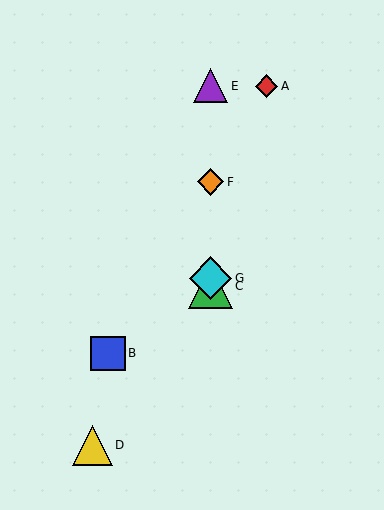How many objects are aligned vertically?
4 objects (C, E, F, G) are aligned vertically.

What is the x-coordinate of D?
Object D is at x≈92.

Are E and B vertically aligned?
No, E is at x≈211 and B is at x≈108.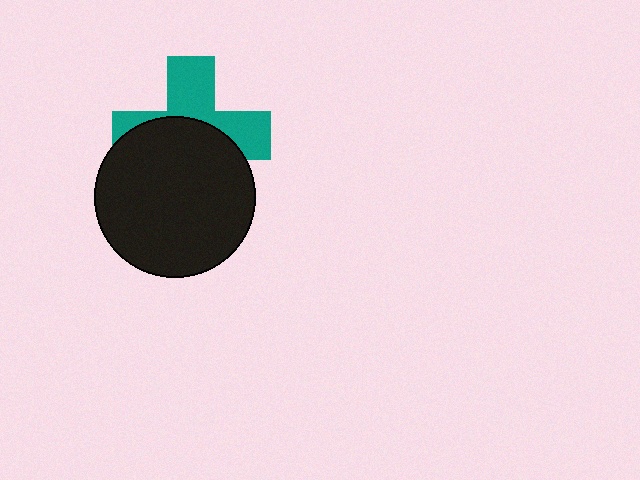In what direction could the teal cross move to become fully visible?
The teal cross could move up. That would shift it out from behind the black circle entirely.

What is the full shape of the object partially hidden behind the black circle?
The partially hidden object is a teal cross.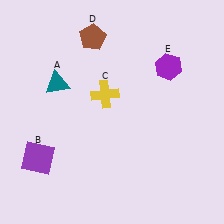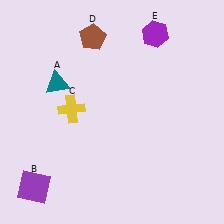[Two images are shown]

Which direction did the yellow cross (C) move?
The yellow cross (C) moved left.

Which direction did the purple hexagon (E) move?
The purple hexagon (E) moved up.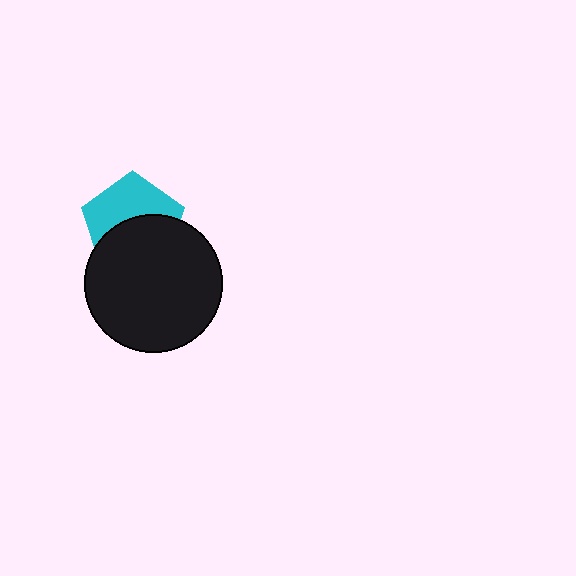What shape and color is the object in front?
The object in front is a black circle.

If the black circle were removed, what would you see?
You would see the complete cyan pentagon.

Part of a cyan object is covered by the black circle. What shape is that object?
It is a pentagon.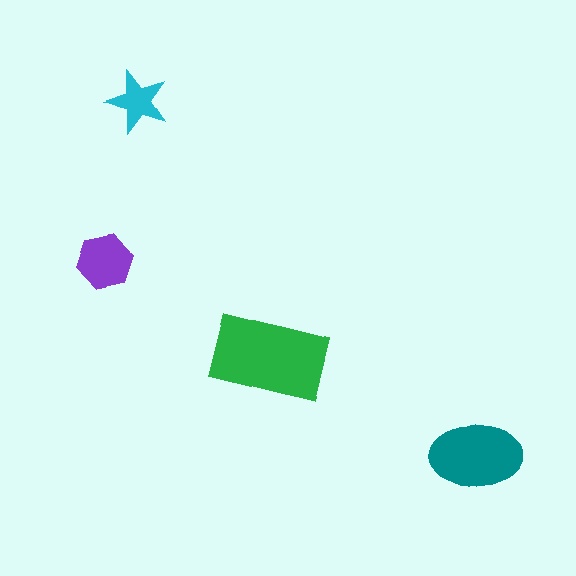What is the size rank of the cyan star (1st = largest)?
4th.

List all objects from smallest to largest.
The cyan star, the purple hexagon, the teal ellipse, the green rectangle.